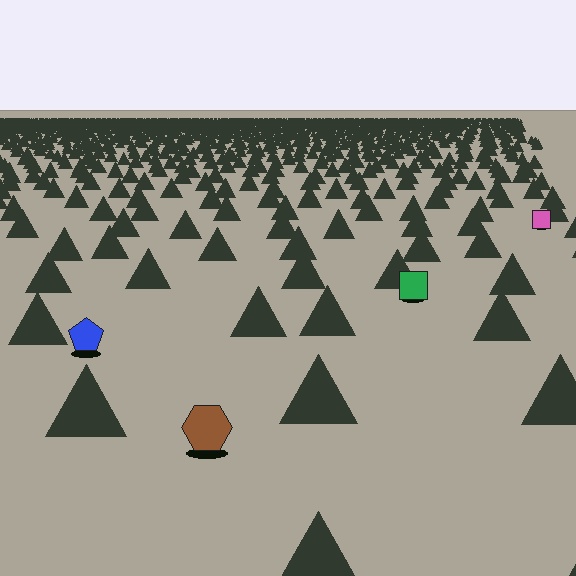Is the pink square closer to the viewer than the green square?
No. The green square is closer — you can tell from the texture gradient: the ground texture is coarser near it.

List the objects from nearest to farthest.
From nearest to farthest: the brown hexagon, the blue pentagon, the green square, the pink square.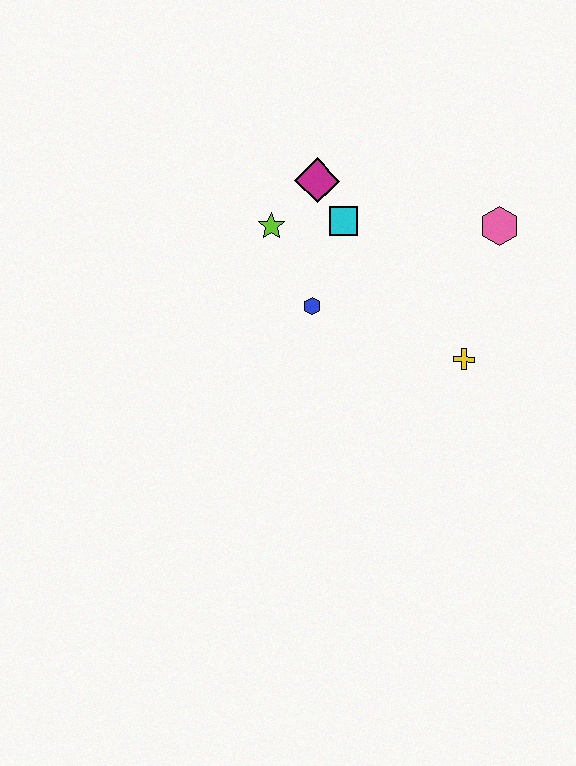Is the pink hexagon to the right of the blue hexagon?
Yes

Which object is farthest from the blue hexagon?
The pink hexagon is farthest from the blue hexagon.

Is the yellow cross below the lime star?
Yes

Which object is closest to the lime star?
The magenta diamond is closest to the lime star.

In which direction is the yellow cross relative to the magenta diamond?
The yellow cross is below the magenta diamond.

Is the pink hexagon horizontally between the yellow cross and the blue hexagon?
No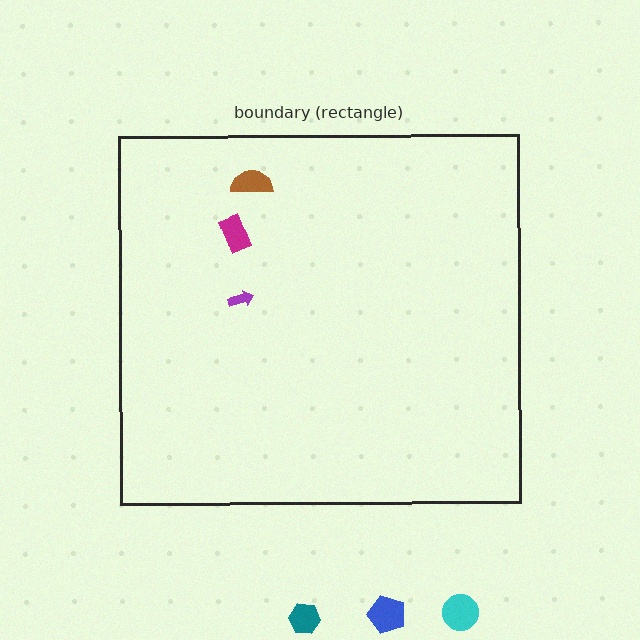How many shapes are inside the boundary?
3 inside, 3 outside.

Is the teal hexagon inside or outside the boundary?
Outside.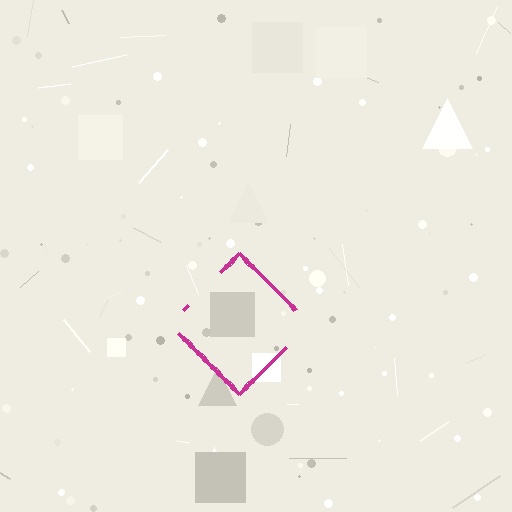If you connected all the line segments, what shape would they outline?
They would outline a diamond.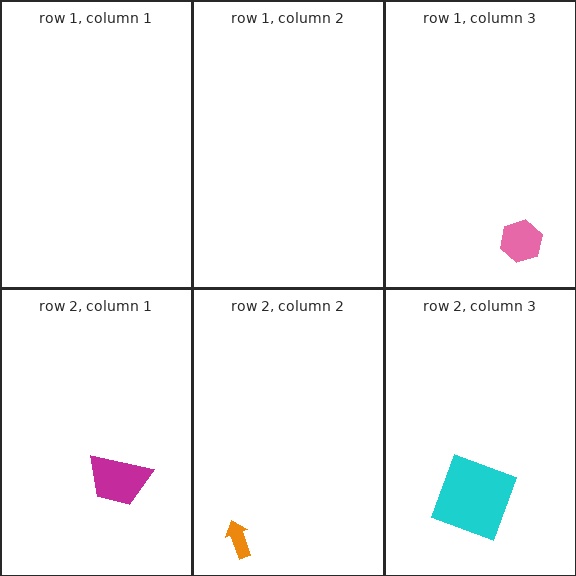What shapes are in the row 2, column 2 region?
The orange arrow.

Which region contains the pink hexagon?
The row 1, column 3 region.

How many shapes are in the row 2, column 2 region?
1.